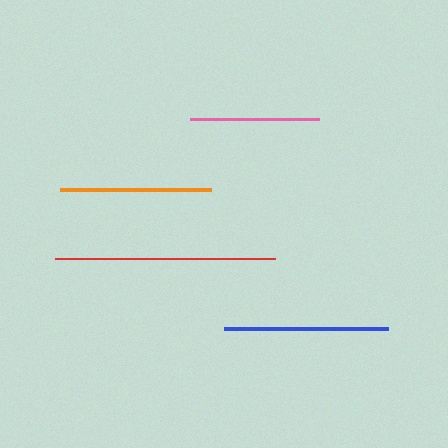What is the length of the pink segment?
The pink segment is approximately 129 pixels long.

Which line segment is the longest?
The red line is the longest at approximately 220 pixels.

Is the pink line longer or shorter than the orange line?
The orange line is longer than the pink line.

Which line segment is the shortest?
The pink line is the shortest at approximately 129 pixels.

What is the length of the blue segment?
The blue segment is approximately 165 pixels long.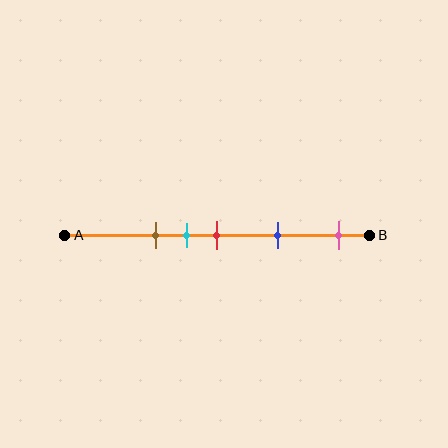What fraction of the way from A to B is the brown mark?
The brown mark is approximately 30% (0.3) of the way from A to B.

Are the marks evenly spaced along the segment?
No, the marks are not evenly spaced.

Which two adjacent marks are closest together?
The cyan and red marks are the closest adjacent pair.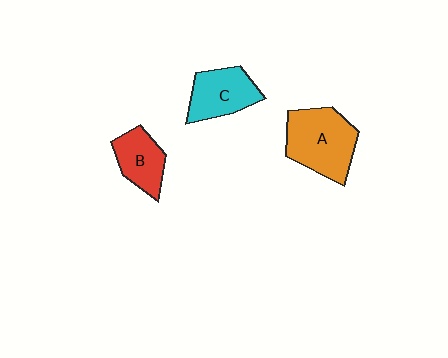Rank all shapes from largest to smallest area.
From largest to smallest: A (orange), C (cyan), B (red).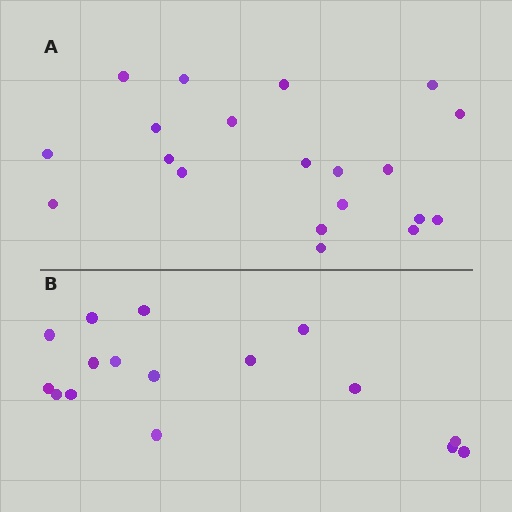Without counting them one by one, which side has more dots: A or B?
Region A (the top region) has more dots.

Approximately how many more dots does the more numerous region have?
Region A has about 4 more dots than region B.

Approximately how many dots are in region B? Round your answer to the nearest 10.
About 20 dots. (The exact count is 16, which rounds to 20.)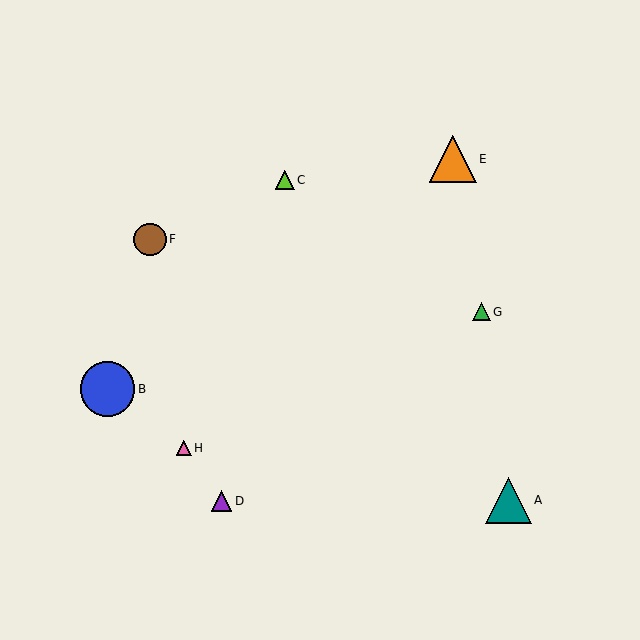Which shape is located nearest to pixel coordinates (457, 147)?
The orange triangle (labeled E) at (453, 159) is nearest to that location.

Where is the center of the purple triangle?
The center of the purple triangle is at (222, 501).